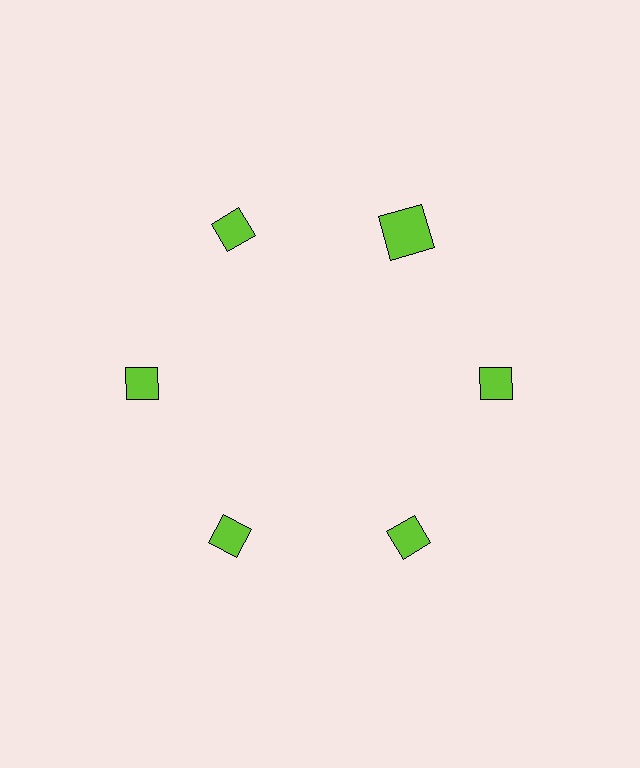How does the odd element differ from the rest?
It has a different shape: square instead of diamond.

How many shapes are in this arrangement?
There are 6 shapes arranged in a ring pattern.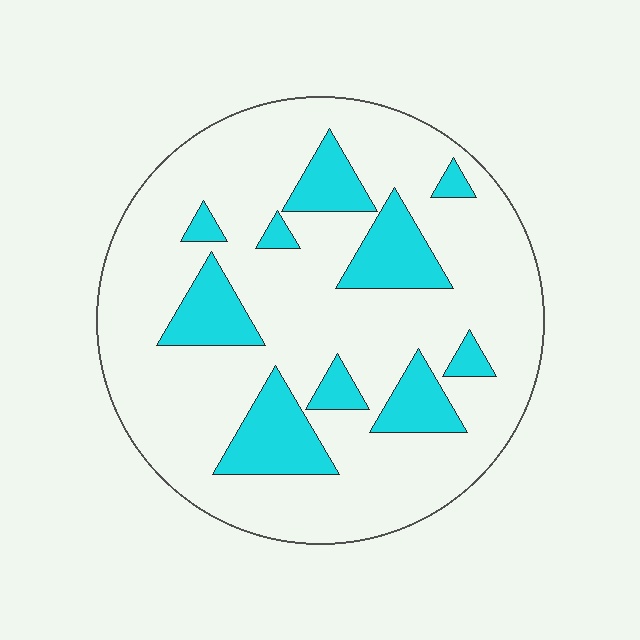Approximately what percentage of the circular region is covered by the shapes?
Approximately 20%.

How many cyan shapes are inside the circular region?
10.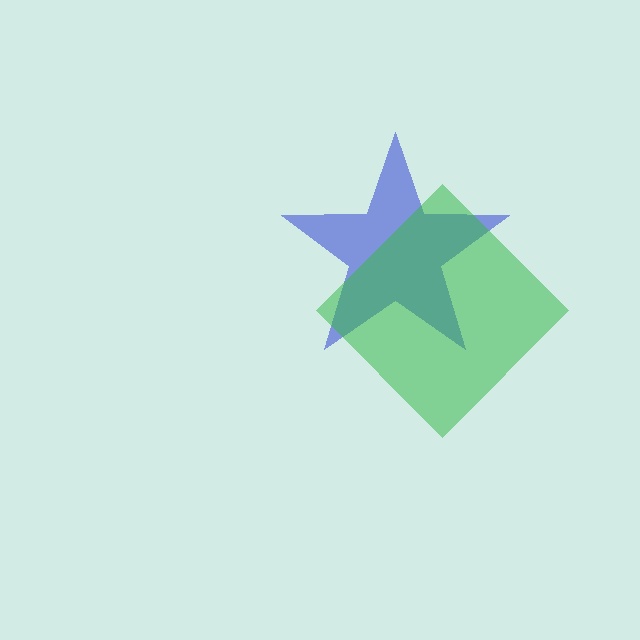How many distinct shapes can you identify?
There are 2 distinct shapes: a blue star, a green diamond.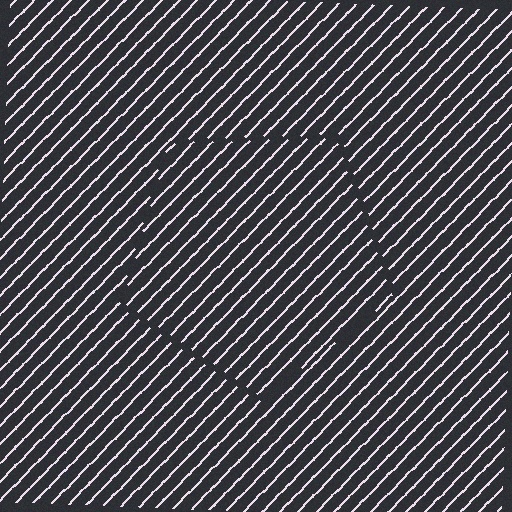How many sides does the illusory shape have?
5 sides — the line-ends trace a pentagon.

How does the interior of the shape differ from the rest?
The interior of the shape contains the same grating, shifted by half a period — the contour is defined by the phase discontinuity where line-ends from the inner and outer gratings abut.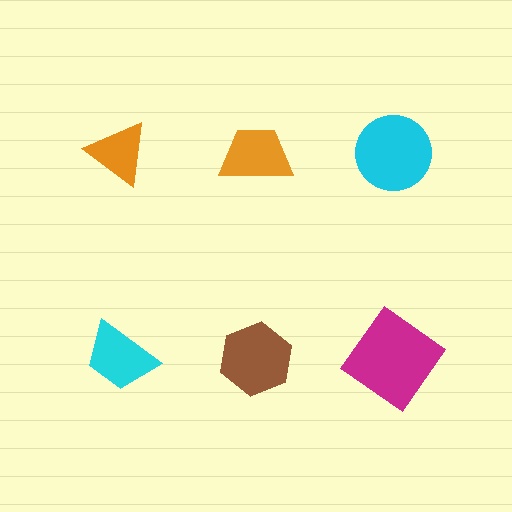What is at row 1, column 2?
An orange trapezoid.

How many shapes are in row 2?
3 shapes.